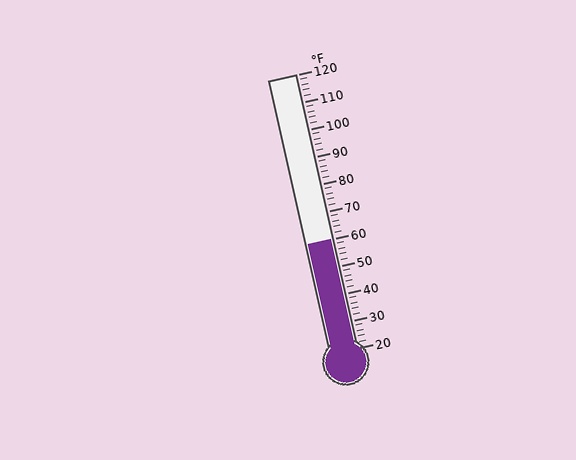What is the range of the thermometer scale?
The thermometer scale ranges from 20°F to 120°F.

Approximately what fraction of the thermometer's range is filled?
The thermometer is filled to approximately 40% of its range.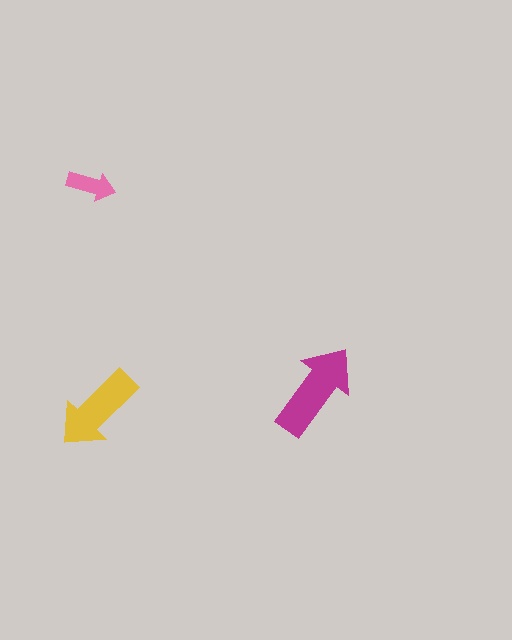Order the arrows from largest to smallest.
the magenta one, the yellow one, the pink one.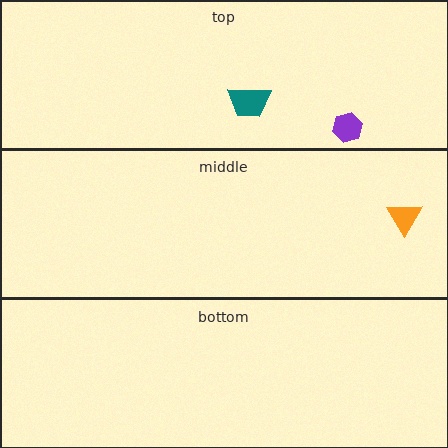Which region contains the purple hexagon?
The top region.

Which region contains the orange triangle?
The middle region.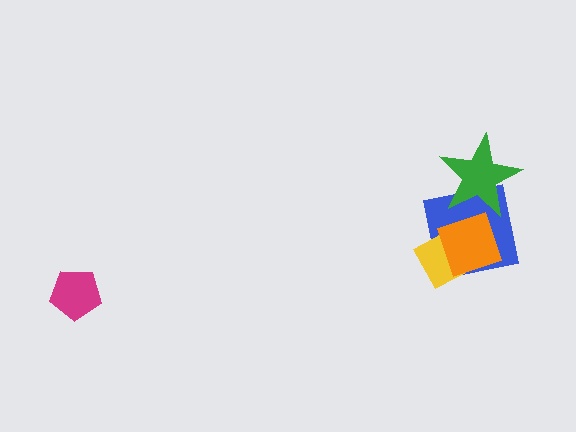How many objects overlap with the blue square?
3 objects overlap with the blue square.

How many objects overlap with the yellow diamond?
2 objects overlap with the yellow diamond.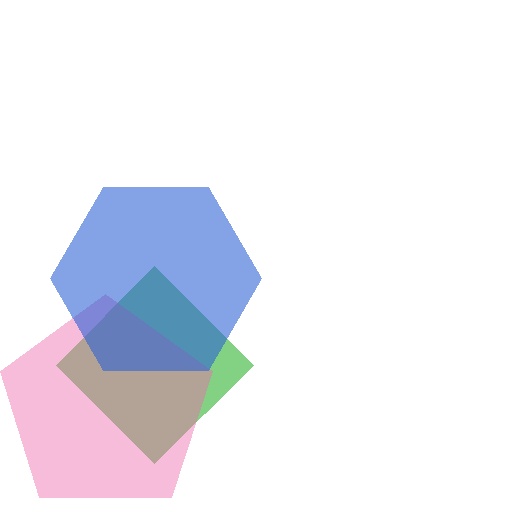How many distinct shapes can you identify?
There are 3 distinct shapes: a green diamond, a pink pentagon, a blue hexagon.